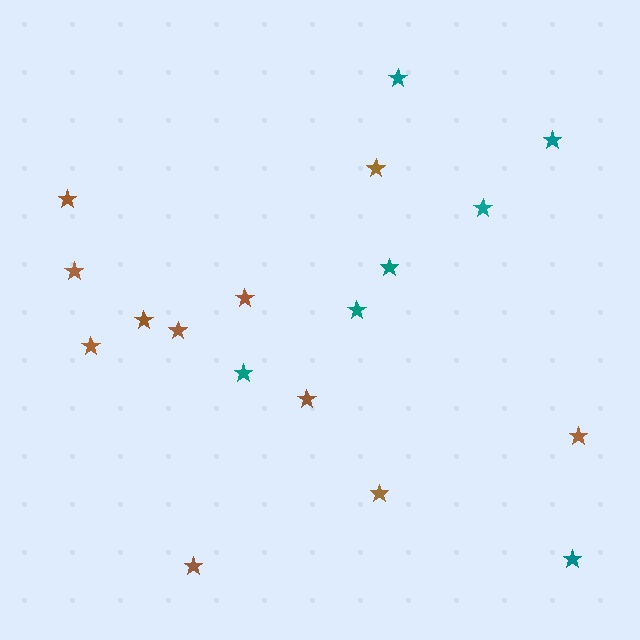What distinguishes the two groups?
There are 2 groups: one group of brown stars (11) and one group of teal stars (7).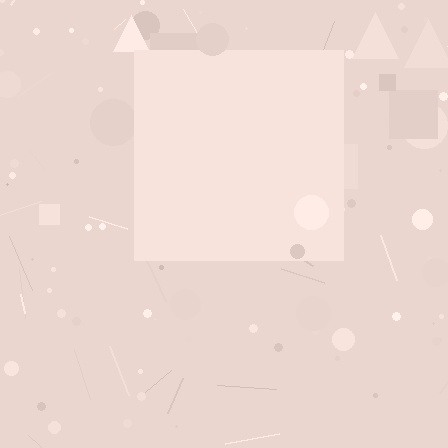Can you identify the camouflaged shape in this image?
The camouflaged shape is a square.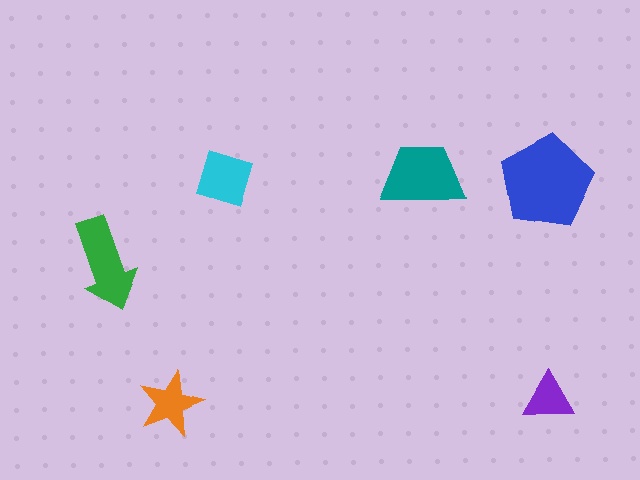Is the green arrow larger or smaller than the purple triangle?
Larger.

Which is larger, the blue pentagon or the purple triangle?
The blue pentagon.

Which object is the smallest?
The purple triangle.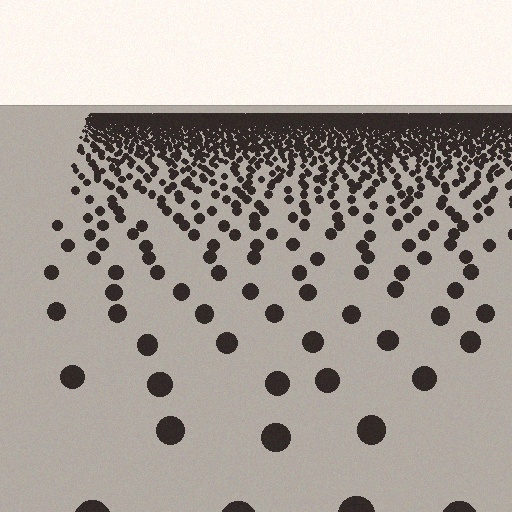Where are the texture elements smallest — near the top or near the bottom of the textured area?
Near the top.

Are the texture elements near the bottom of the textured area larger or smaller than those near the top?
Larger. Near the bottom, elements are closer to the viewer and appear at a bigger on-screen size.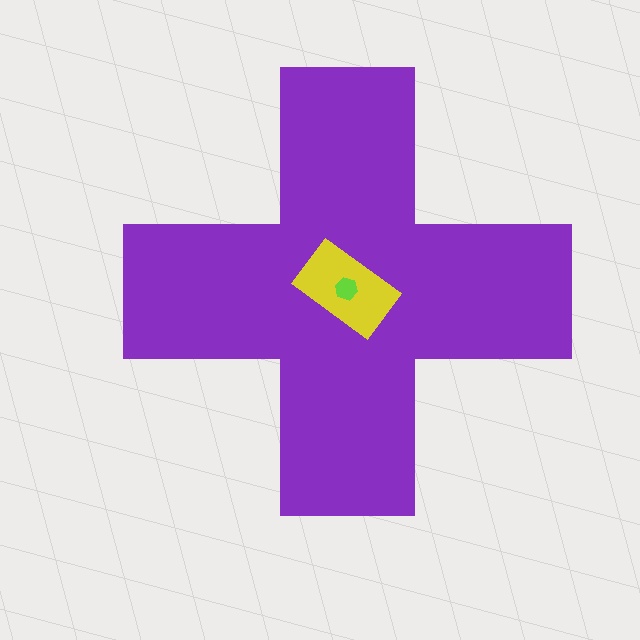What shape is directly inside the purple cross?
The yellow rectangle.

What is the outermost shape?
The purple cross.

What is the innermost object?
The lime hexagon.